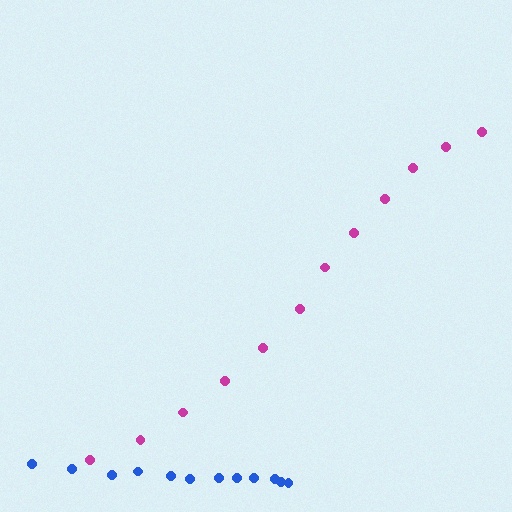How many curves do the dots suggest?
There are 2 distinct paths.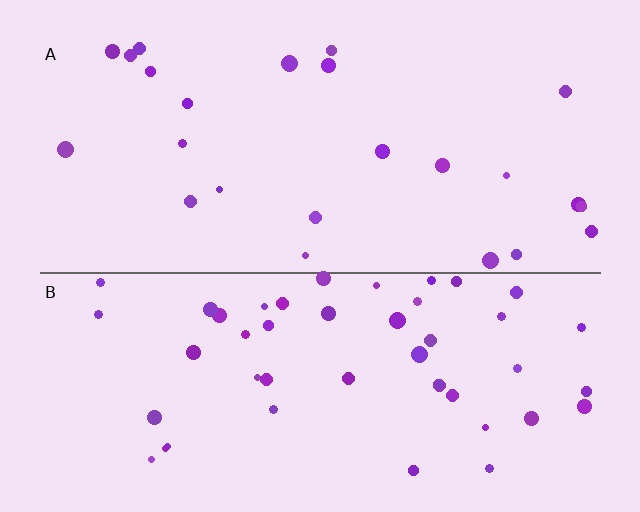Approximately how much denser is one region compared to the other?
Approximately 2.0× — region B over region A.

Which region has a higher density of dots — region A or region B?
B (the bottom).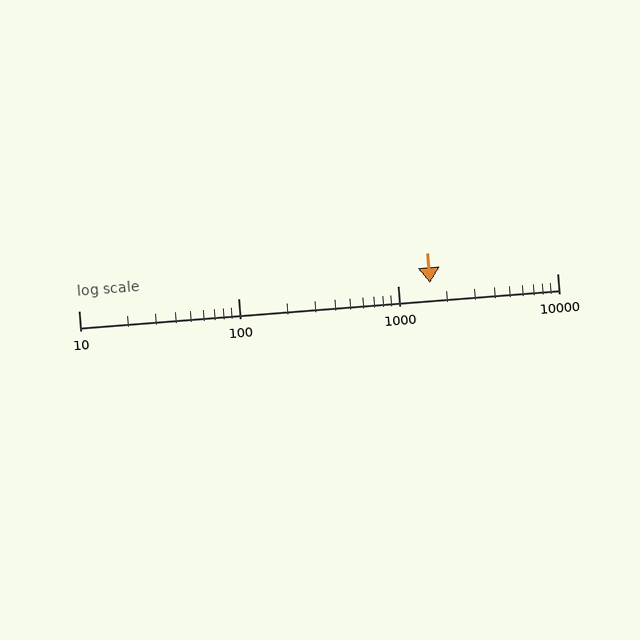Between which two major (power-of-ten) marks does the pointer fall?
The pointer is between 1000 and 10000.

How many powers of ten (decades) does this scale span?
The scale spans 3 decades, from 10 to 10000.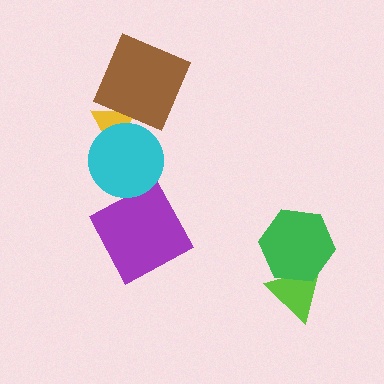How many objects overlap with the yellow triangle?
2 objects overlap with the yellow triangle.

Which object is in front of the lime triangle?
The green hexagon is in front of the lime triangle.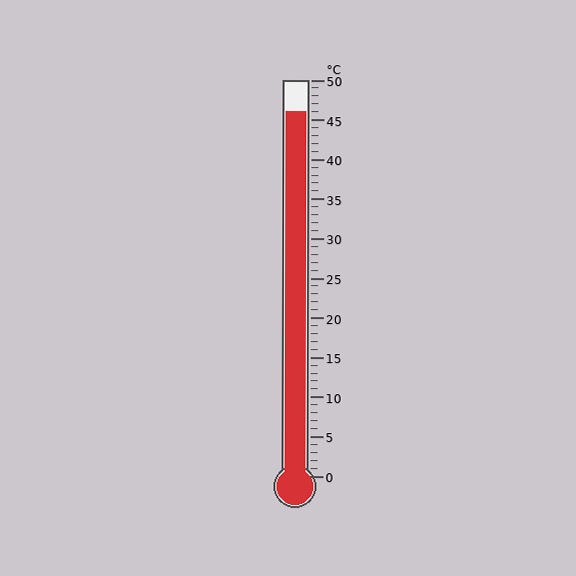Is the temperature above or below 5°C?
The temperature is above 5°C.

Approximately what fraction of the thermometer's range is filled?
The thermometer is filled to approximately 90% of its range.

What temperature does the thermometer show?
The thermometer shows approximately 46°C.